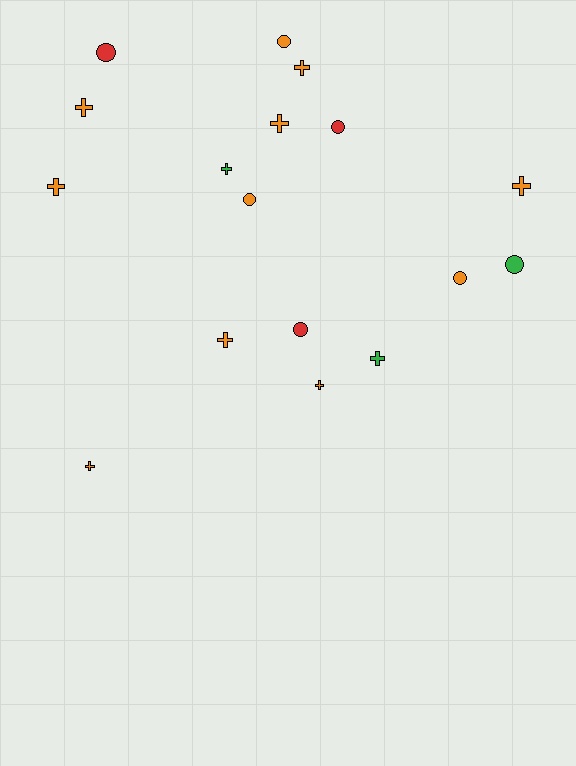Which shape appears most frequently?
Cross, with 10 objects.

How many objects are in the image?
There are 17 objects.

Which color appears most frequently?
Orange, with 11 objects.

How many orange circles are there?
There are 3 orange circles.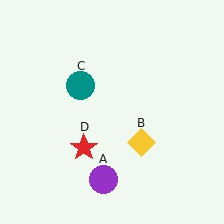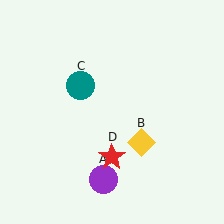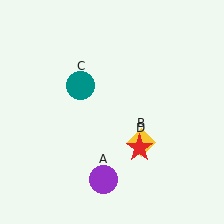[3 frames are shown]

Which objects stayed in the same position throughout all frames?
Purple circle (object A) and yellow diamond (object B) and teal circle (object C) remained stationary.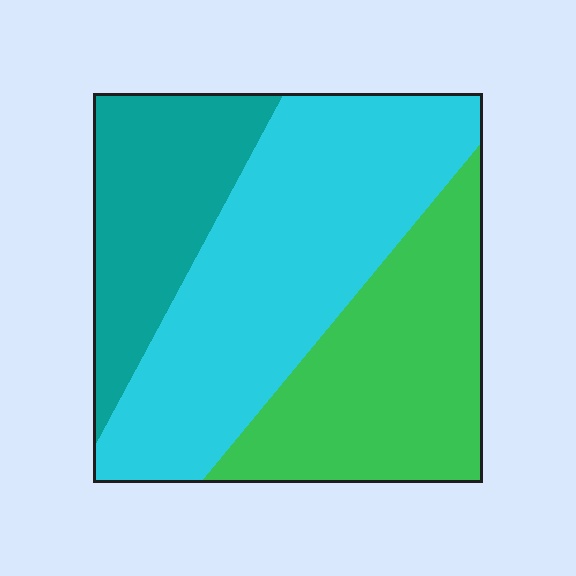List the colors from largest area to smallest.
From largest to smallest: cyan, green, teal.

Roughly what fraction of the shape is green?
Green covers about 30% of the shape.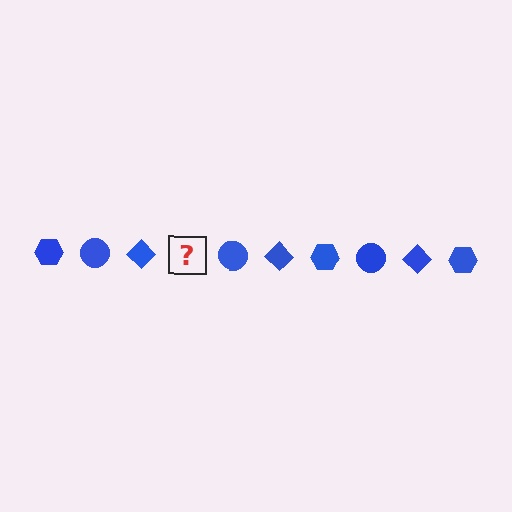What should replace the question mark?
The question mark should be replaced with a blue hexagon.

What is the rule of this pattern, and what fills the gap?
The rule is that the pattern cycles through hexagon, circle, diamond shapes in blue. The gap should be filled with a blue hexagon.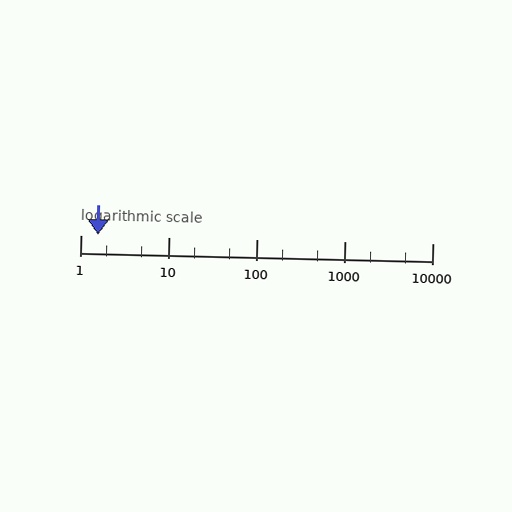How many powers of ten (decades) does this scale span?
The scale spans 4 decades, from 1 to 10000.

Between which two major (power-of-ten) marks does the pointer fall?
The pointer is between 1 and 10.